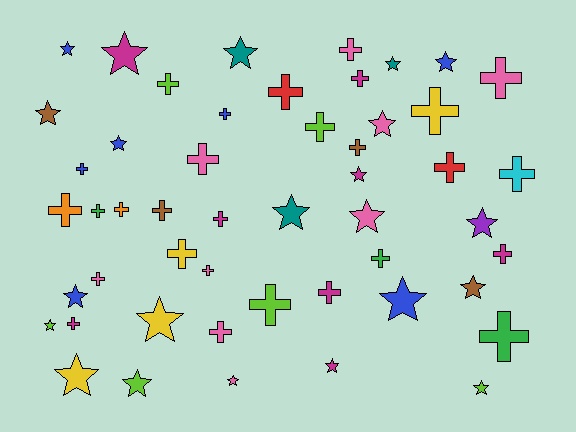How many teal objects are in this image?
There are 3 teal objects.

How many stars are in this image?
There are 22 stars.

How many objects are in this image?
There are 50 objects.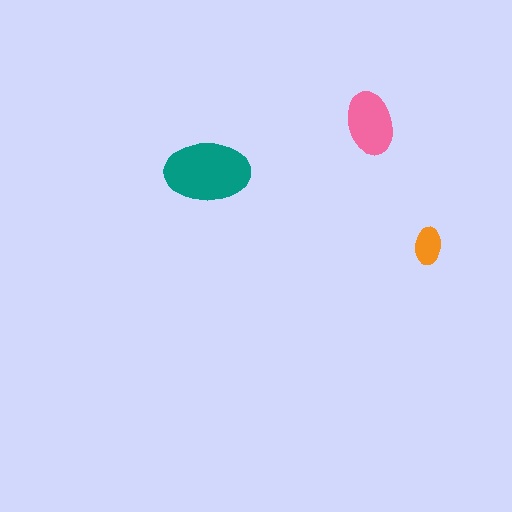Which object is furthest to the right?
The orange ellipse is rightmost.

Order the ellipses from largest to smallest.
the teal one, the pink one, the orange one.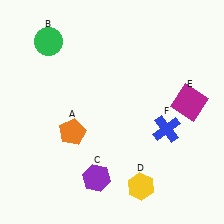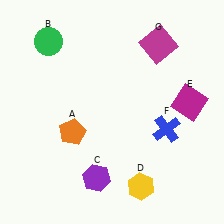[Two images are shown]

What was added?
A magenta square (G) was added in Image 2.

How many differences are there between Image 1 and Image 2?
There is 1 difference between the two images.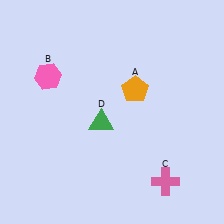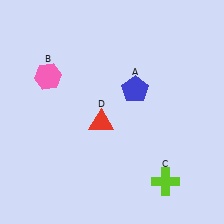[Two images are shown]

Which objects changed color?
A changed from orange to blue. C changed from pink to lime. D changed from green to red.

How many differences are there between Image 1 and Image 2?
There are 3 differences between the two images.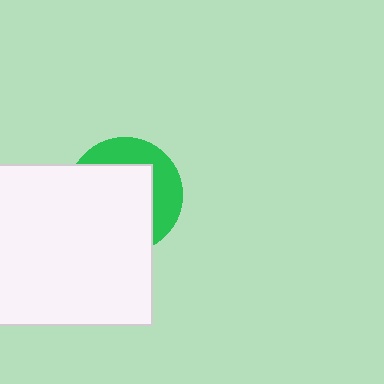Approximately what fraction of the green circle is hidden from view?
Roughly 65% of the green circle is hidden behind the white rectangle.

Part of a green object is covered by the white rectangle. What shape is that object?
It is a circle.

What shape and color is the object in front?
The object in front is a white rectangle.